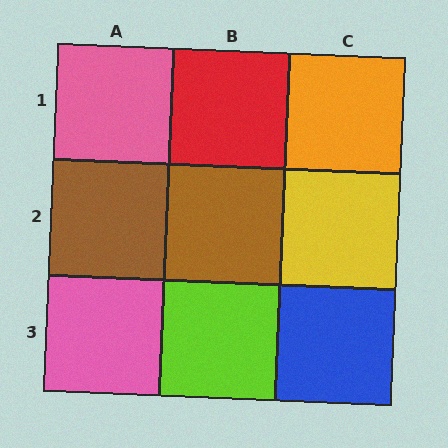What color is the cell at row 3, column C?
Blue.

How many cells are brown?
2 cells are brown.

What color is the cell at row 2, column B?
Brown.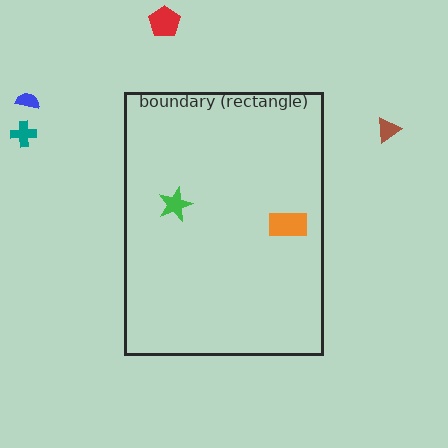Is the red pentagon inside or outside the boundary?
Outside.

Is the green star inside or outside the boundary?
Inside.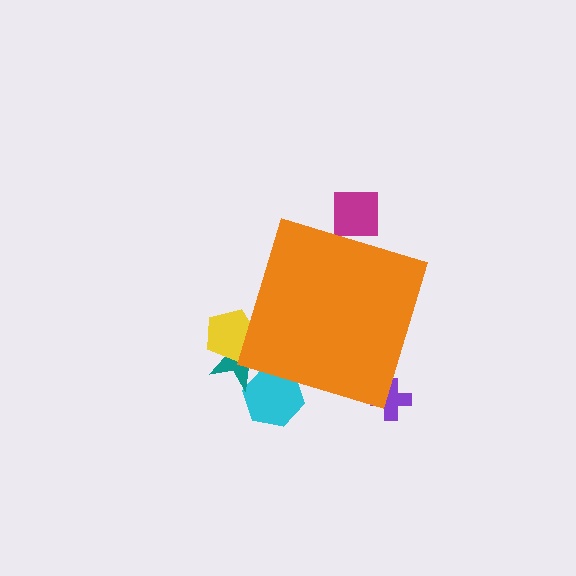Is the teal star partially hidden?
Yes, the teal star is partially hidden behind the orange diamond.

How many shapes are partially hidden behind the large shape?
5 shapes are partially hidden.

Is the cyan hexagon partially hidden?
Yes, the cyan hexagon is partially hidden behind the orange diamond.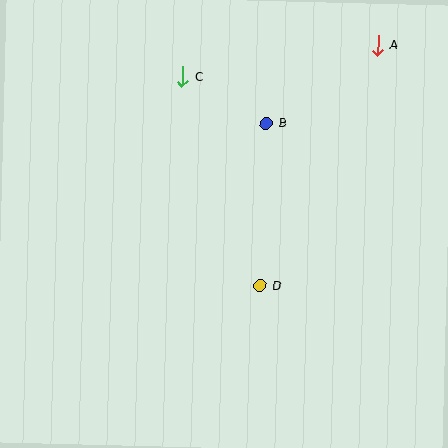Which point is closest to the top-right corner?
Point A is closest to the top-right corner.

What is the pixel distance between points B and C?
The distance between B and C is 96 pixels.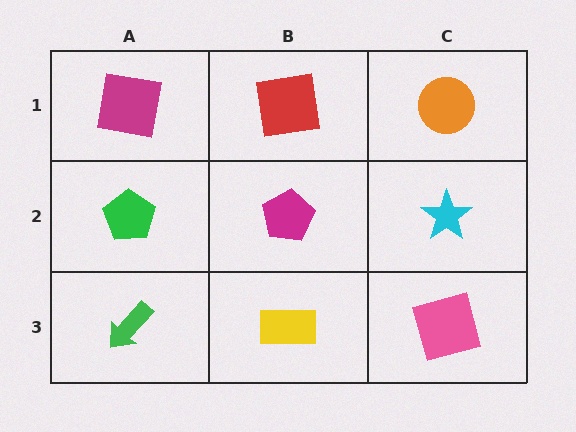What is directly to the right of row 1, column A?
A red square.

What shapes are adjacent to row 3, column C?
A cyan star (row 2, column C), a yellow rectangle (row 3, column B).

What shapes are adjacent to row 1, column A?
A green pentagon (row 2, column A), a red square (row 1, column B).